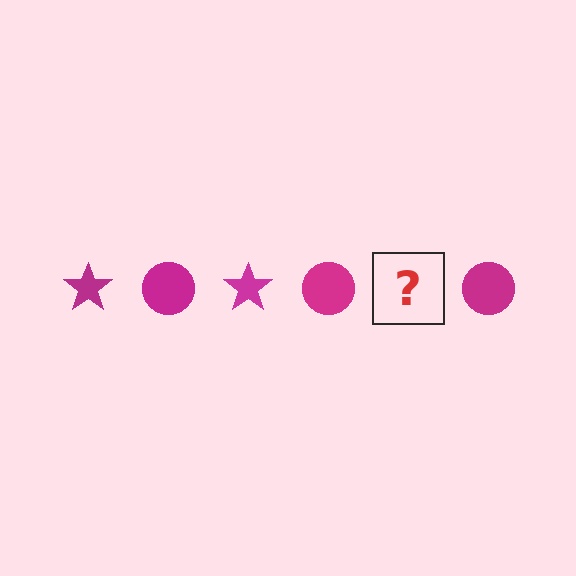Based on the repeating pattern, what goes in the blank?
The blank should be a magenta star.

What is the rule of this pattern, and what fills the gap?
The rule is that the pattern cycles through star, circle shapes in magenta. The gap should be filled with a magenta star.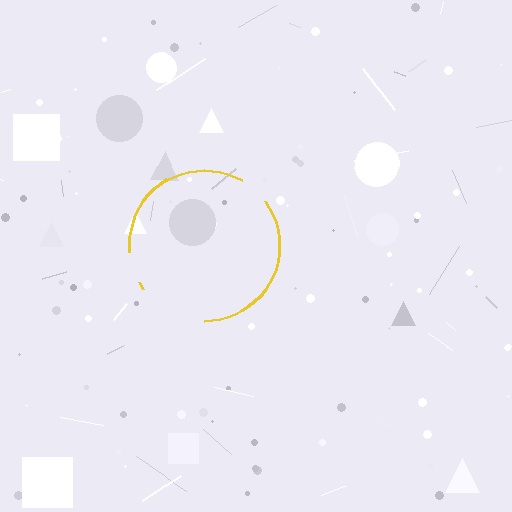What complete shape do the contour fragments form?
The contour fragments form a circle.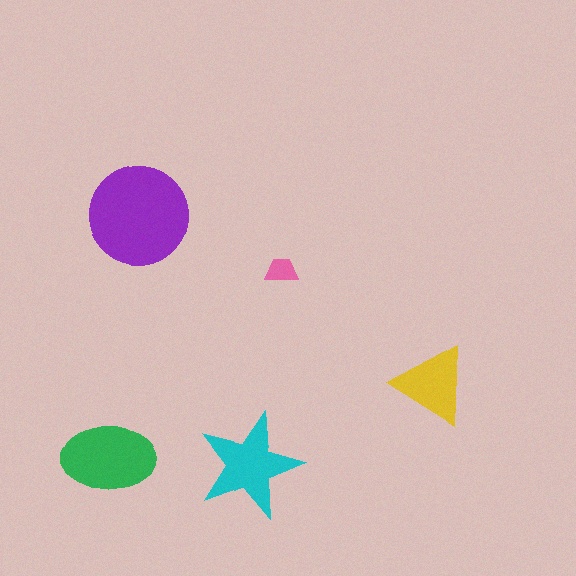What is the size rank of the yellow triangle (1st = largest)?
4th.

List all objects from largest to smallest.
The purple circle, the green ellipse, the cyan star, the yellow triangle, the pink trapezoid.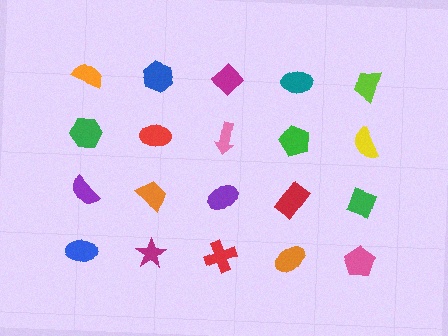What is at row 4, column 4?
An orange ellipse.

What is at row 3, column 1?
A purple semicircle.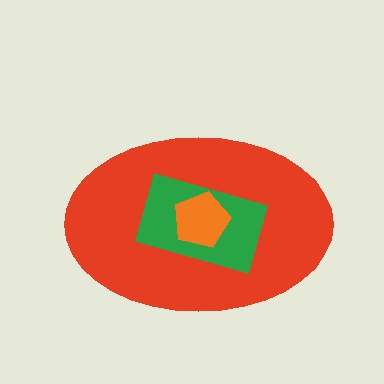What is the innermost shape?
The orange pentagon.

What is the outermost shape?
The red ellipse.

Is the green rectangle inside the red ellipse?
Yes.